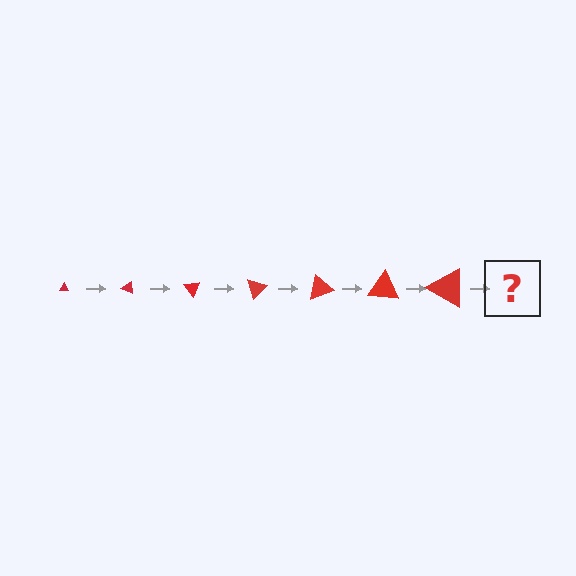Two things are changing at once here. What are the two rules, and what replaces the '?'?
The two rules are that the triangle grows larger each step and it rotates 25 degrees each step. The '?' should be a triangle, larger than the previous one and rotated 175 degrees from the start.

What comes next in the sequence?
The next element should be a triangle, larger than the previous one and rotated 175 degrees from the start.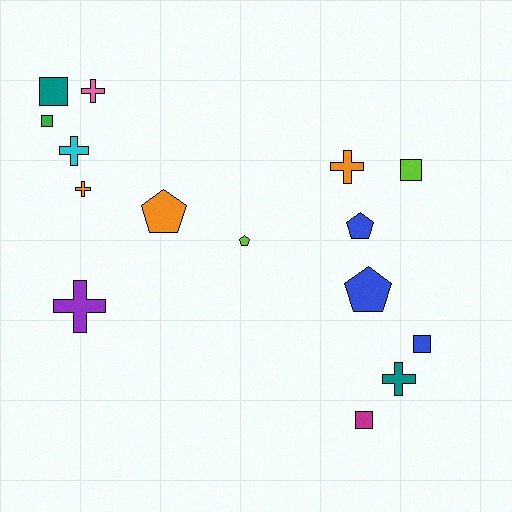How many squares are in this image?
There are 5 squares.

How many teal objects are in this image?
There are 2 teal objects.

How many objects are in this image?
There are 15 objects.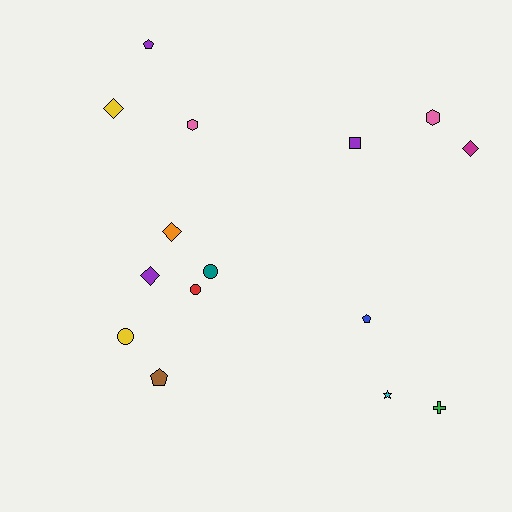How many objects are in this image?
There are 15 objects.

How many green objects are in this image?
There is 1 green object.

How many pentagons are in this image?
There are 3 pentagons.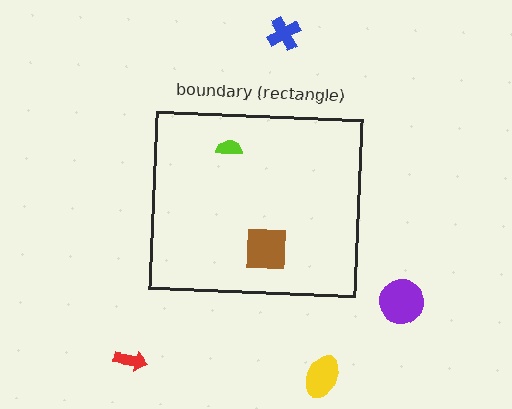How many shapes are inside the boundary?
2 inside, 4 outside.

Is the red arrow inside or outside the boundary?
Outside.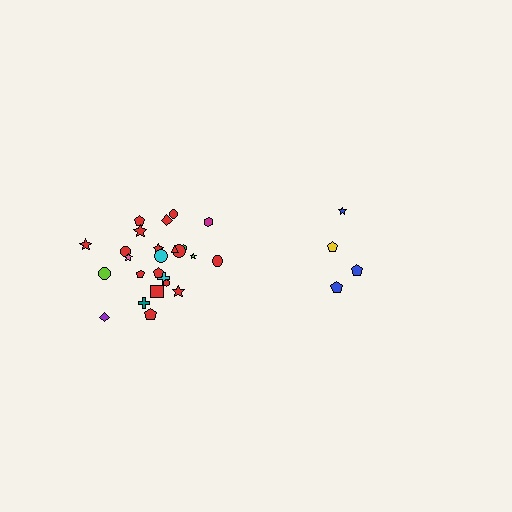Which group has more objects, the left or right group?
The left group.